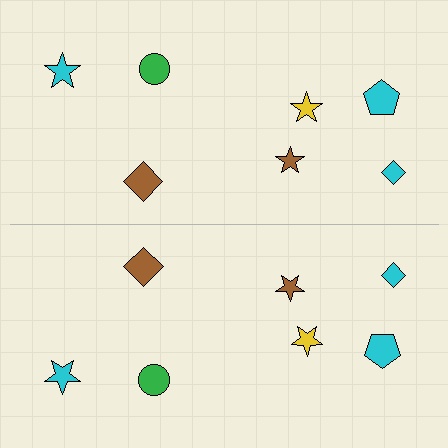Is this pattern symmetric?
Yes, this pattern has bilateral (reflection) symmetry.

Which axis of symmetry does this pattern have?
The pattern has a horizontal axis of symmetry running through the center of the image.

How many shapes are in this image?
There are 14 shapes in this image.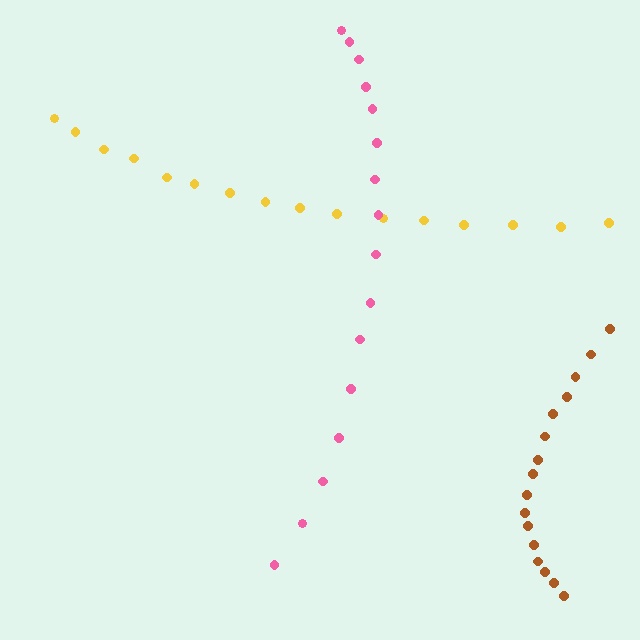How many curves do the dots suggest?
There are 3 distinct paths.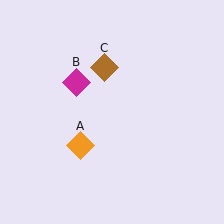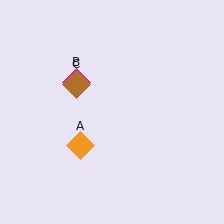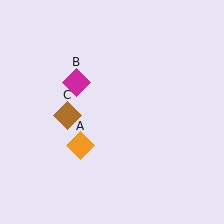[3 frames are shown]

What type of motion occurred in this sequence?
The brown diamond (object C) rotated counterclockwise around the center of the scene.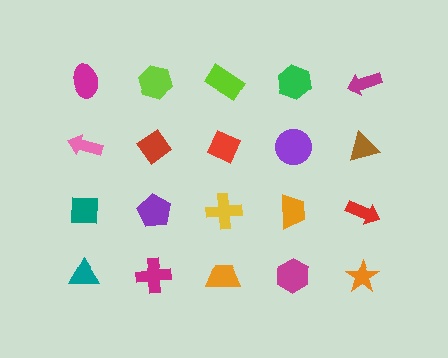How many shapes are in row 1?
5 shapes.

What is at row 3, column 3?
A yellow cross.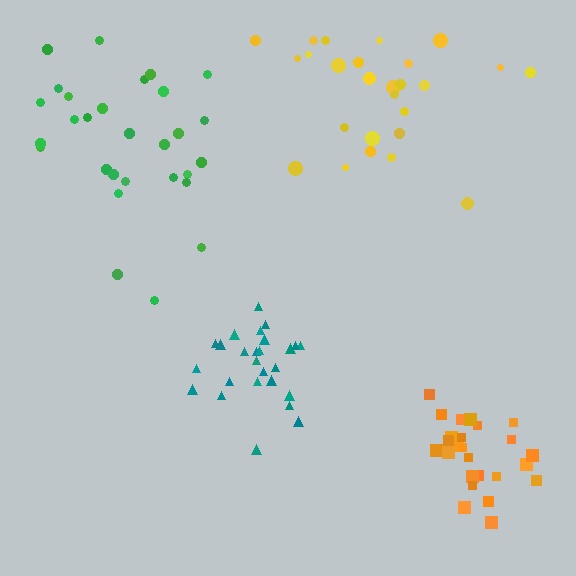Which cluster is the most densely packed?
Orange.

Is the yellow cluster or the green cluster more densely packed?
Yellow.